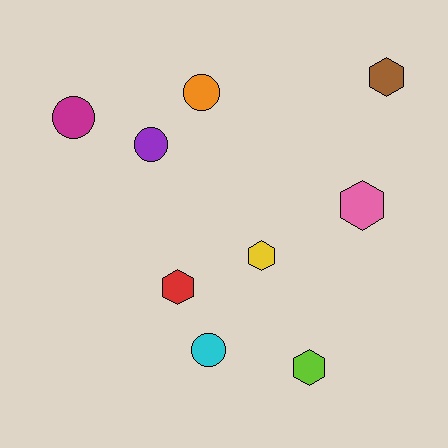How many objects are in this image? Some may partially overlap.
There are 9 objects.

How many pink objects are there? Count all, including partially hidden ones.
There is 1 pink object.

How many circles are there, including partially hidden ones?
There are 4 circles.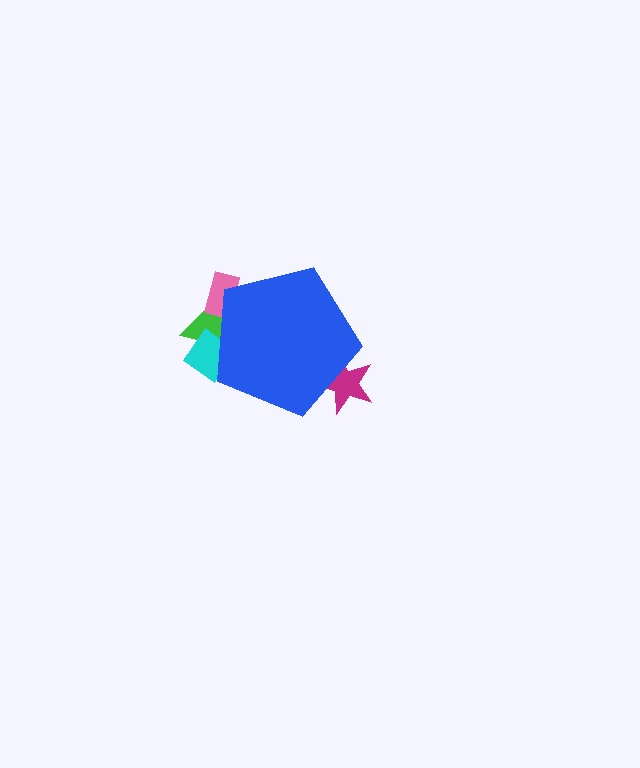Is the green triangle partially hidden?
Yes, the green triangle is partially hidden behind the blue pentagon.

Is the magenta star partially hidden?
Yes, the magenta star is partially hidden behind the blue pentagon.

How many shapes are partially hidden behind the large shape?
4 shapes are partially hidden.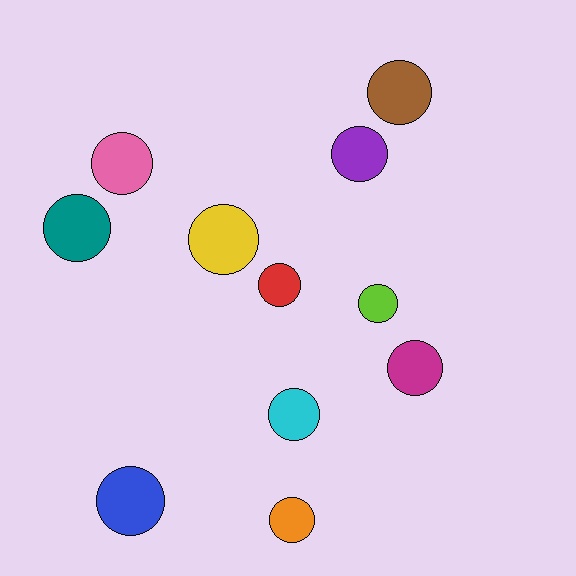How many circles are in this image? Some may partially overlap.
There are 11 circles.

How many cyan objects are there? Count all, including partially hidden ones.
There is 1 cyan object.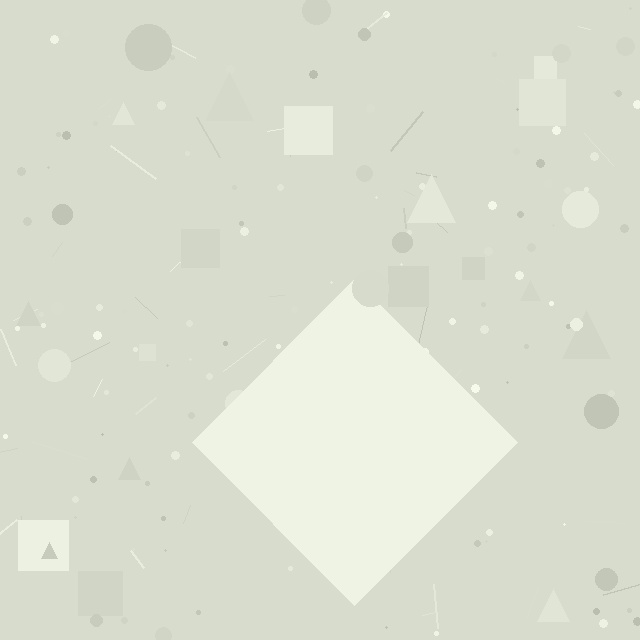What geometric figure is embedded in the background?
A diamond is embedded in the background.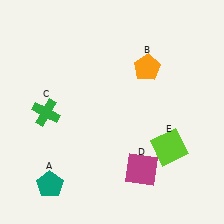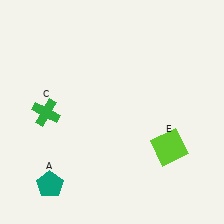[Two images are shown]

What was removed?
The magenta square (D), the orange pentagon (B) were removed in Image 2.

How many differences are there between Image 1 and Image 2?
There are 2 differences between the two images.